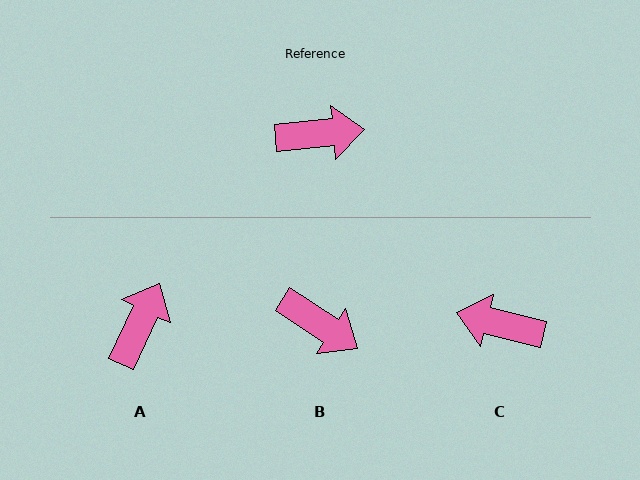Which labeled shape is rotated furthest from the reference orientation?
C, about 161 degrees away.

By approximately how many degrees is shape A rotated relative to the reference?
Approximately 59 degrees counter-clockwise.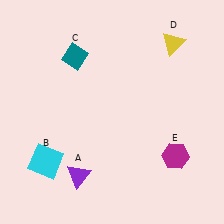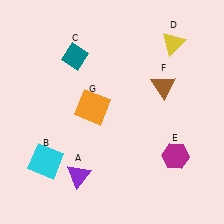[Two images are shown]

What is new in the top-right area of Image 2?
A brown triangle (F) was added in the top-right area of Image 2.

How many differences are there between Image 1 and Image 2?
There are 2 differences between the two images.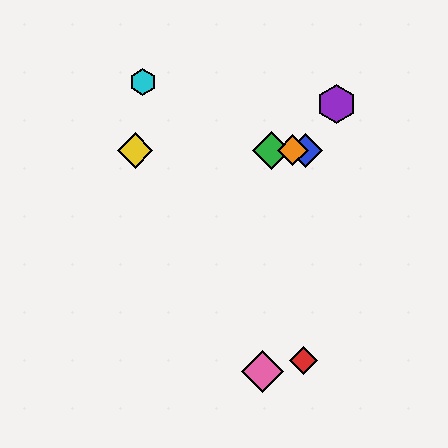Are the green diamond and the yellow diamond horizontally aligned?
Yes, both are at y≈150.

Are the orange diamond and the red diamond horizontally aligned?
No, the orange diamond is at y≈150 and the red diamond is at y≈361.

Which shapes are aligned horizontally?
The blue diamond, the green diamond, the yellow diamond, the orange diamond are aligned horizontally.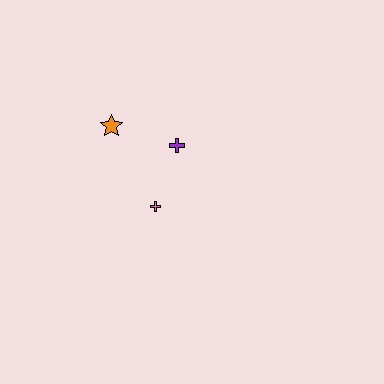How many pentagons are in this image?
There are no pentagons.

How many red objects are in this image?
There are no red objects.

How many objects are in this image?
There are 3 objects.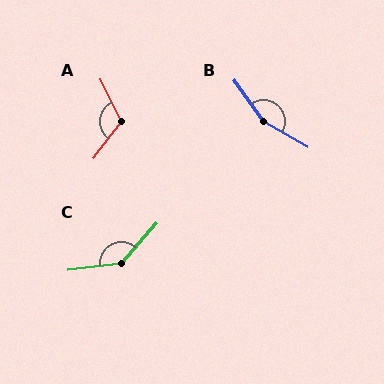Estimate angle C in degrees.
Approximately 138 degrees.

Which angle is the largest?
B, at approximately 155 degrees.